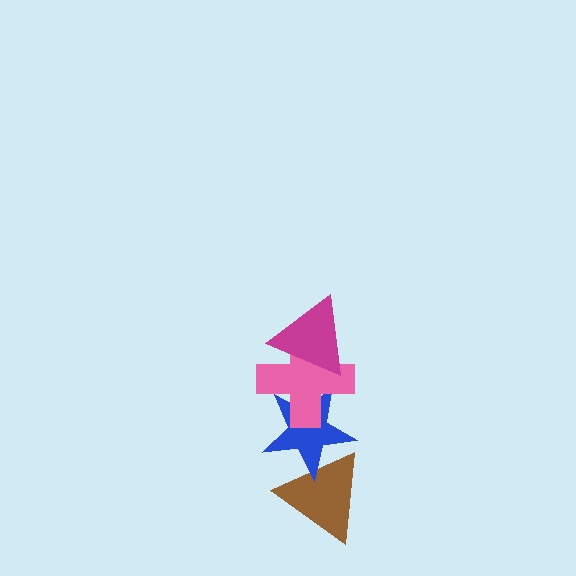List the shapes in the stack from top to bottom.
From top to bottom: the magenta triangle, the pink cross, the blue star, the brown triangle.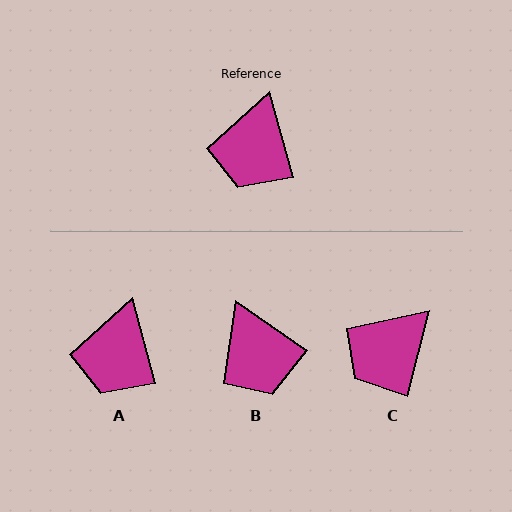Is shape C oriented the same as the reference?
No, it is off by about 30 degrees.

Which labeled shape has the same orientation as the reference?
A.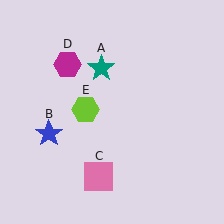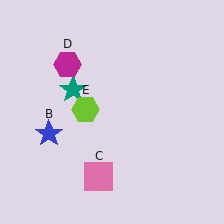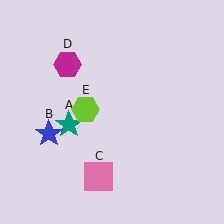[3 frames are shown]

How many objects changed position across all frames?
1 object changed position: teal star (object A).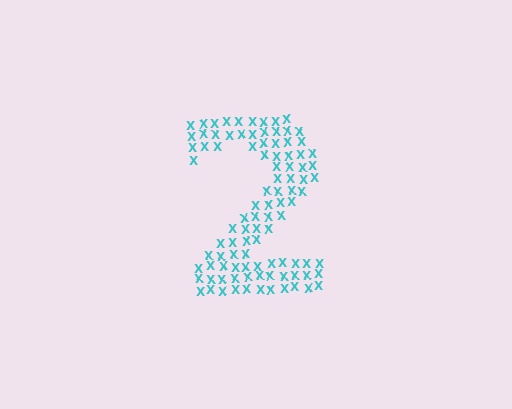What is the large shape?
The large shape is the digit 2.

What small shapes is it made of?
It is made of small letter X's.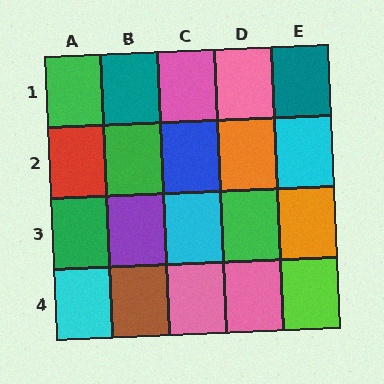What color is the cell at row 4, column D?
Pink.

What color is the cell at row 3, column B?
Purple.